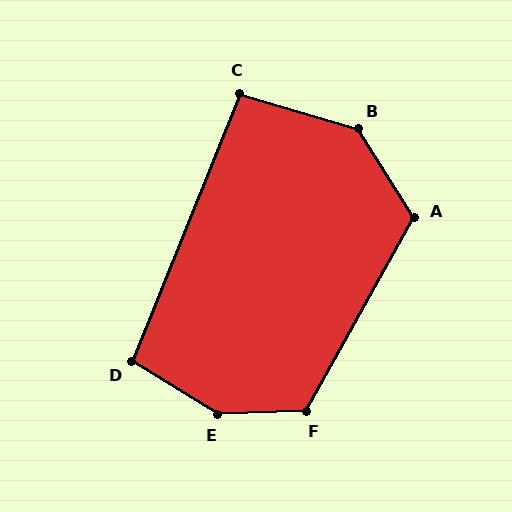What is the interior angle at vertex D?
Approximately 100 degrees (obtuse).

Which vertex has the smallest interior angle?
C, at approximately 95 degrees.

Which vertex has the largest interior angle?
E, at approximately 146 degrees.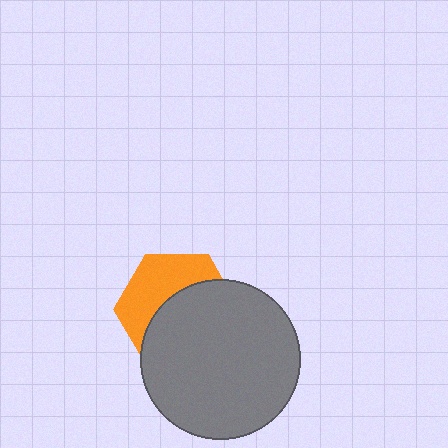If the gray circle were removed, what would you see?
You would see the complete orange hexagon.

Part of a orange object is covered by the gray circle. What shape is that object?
It is a hexagon.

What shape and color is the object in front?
The object in front is a gray circle.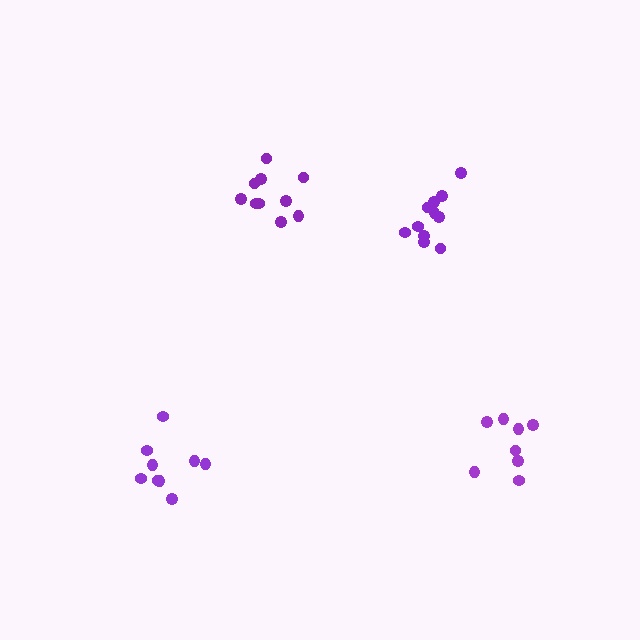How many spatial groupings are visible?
There are 4 spatial groupings.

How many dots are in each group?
Group 1: 11 dots, Group 2: 9 dots, Group 3: 10 dots, Group 4: 8 dots (38 total).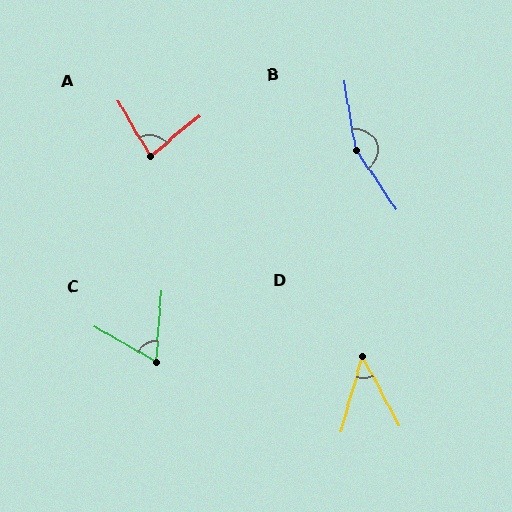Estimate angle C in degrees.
Approximately 64 degrees.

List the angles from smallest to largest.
D (44°), C (64°), A (79°), B (156°).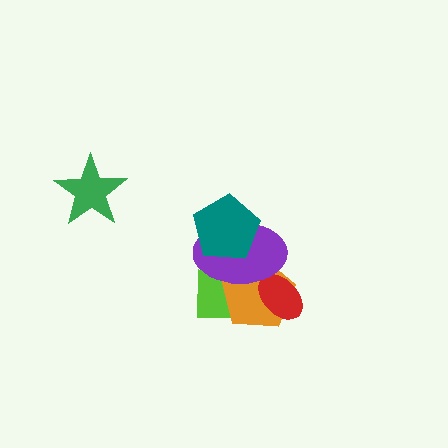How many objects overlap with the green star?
0 objects overlap with the green star.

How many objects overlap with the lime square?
2 objects overlap with the lime square.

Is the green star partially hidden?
No, no other shape covers it.